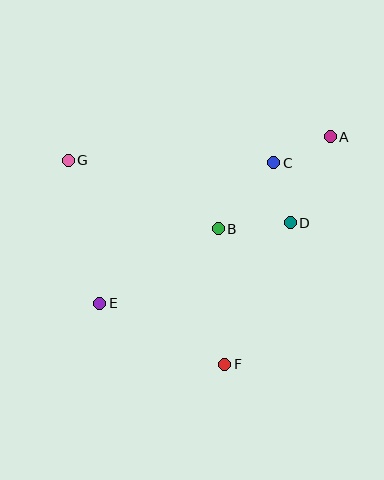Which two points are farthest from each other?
Points A and E are farthest from each other.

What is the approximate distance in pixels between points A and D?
The distance between A and D is approximately 95 pixels.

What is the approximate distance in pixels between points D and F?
The distance between D and F is approximately 156 pixels.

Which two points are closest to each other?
Points A and C are closest to each other.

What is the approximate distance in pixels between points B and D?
The distance between B and D is approximately 72 pixels.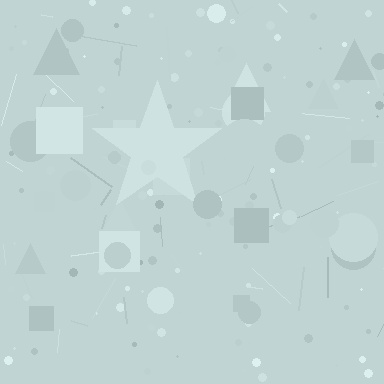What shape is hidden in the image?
A star is hidden in the image.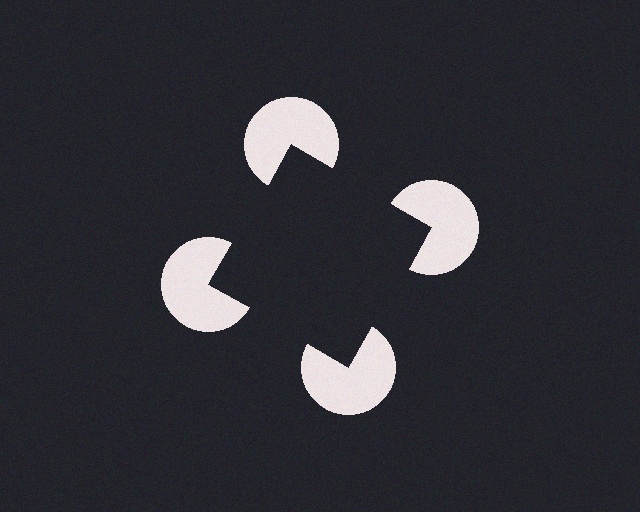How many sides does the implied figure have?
4 sides.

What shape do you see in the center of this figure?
An illusory square — its edges are inferred from the aligned wedge cuts in the pac-man discs, not physically drawn.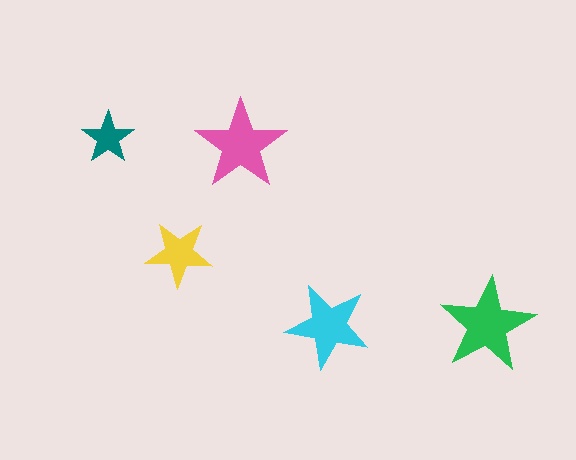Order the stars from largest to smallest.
the green one, the pink one, the cyan one, the yellow one, the teal one.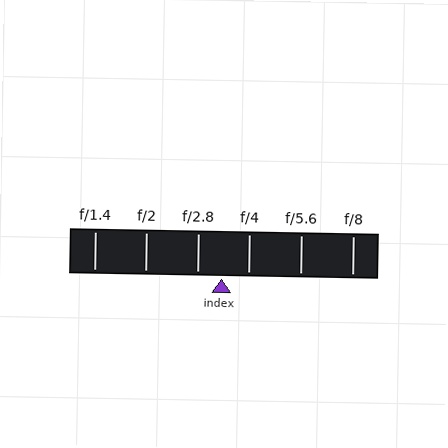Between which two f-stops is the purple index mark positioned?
The index mark is between f/2.8 and f/4.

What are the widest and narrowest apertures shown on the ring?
The widest aperture shown is f/1.4 and the narrowest is f/8.